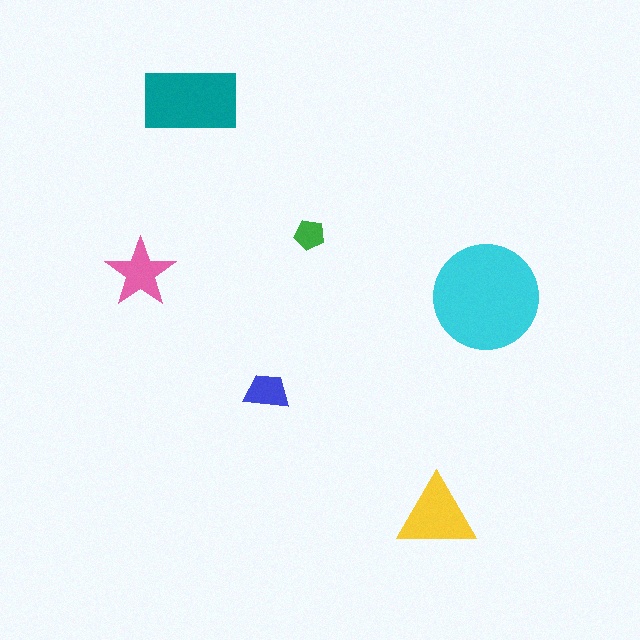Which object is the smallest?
The green pentagon.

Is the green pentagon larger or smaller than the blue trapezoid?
Smaller.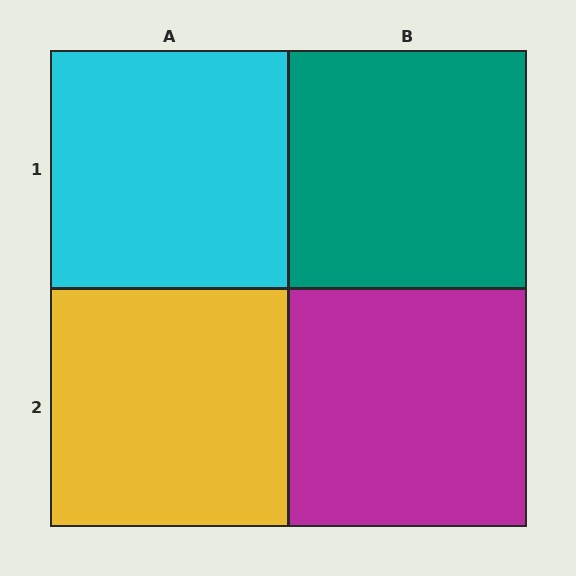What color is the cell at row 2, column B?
Magenta.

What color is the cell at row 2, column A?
Yellow.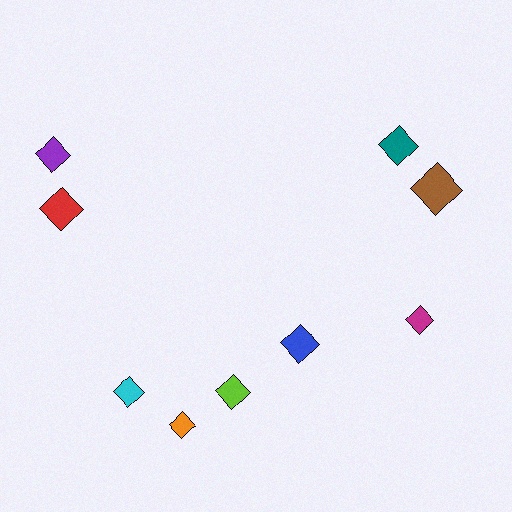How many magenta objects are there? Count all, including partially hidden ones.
There is 1 magenta object.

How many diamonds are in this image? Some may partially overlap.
There are 9 diamonds.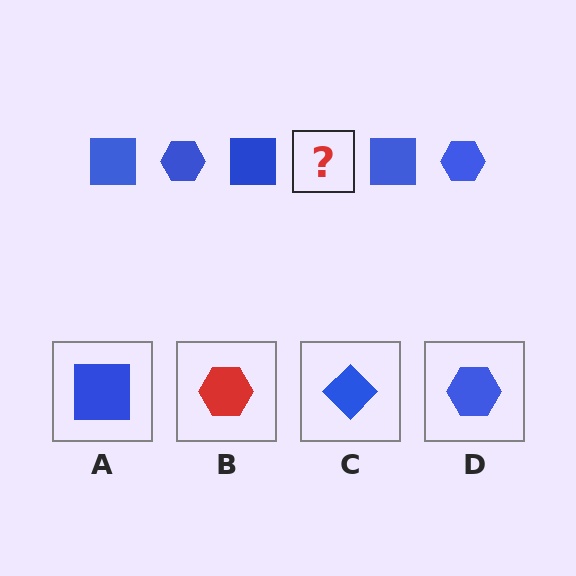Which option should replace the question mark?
Option D.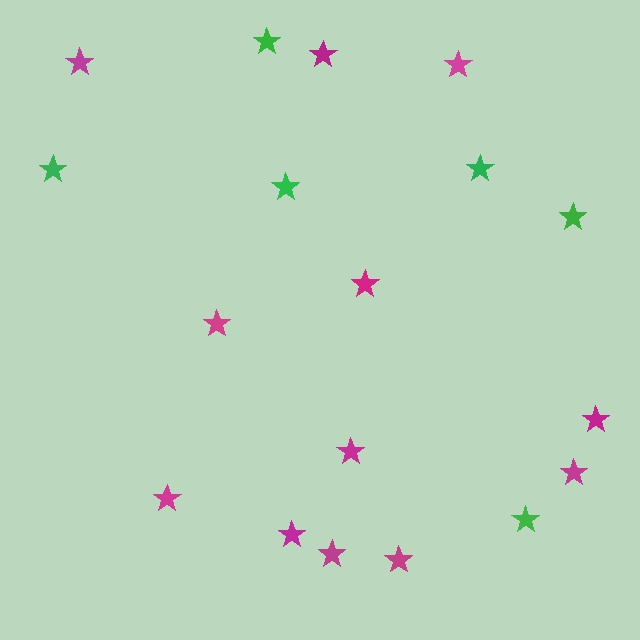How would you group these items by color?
There are 2 groups: one group of green stars (6) and one group of magenta stars (12).